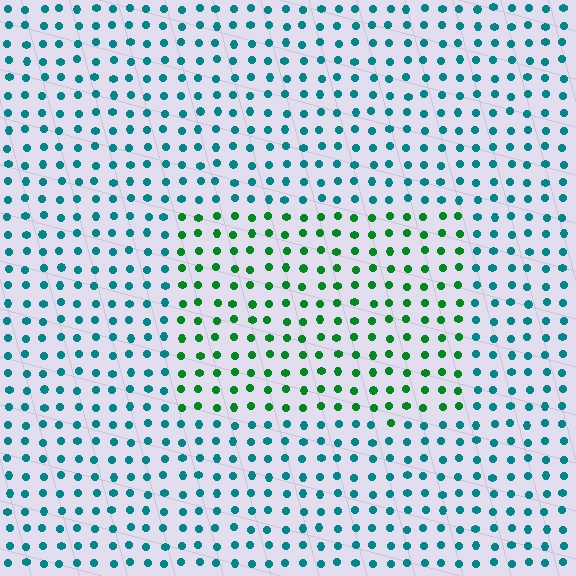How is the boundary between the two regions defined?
The boundary is defined purely by a slight shift in hue (about 46 degrees). Spacing, size, and orientation are identical on both sides.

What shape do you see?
I see a rectangle.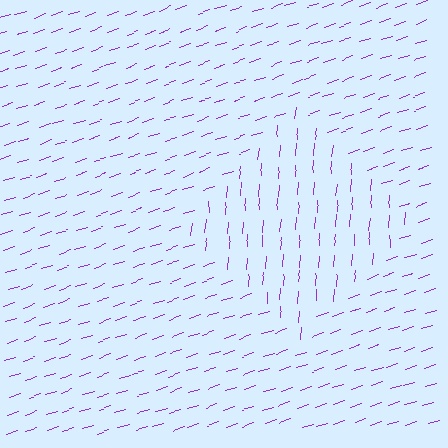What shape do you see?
I see a diamond.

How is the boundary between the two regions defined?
The boundary is defined purely by a change in line orientation (approximately 66 degrees difference). All lines are the same color and thickness.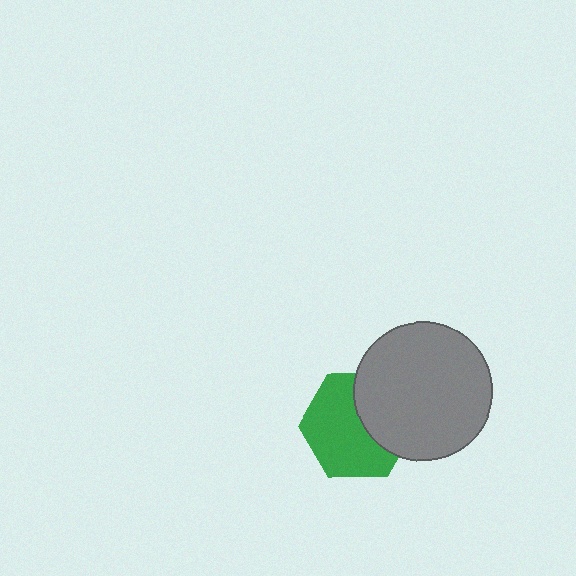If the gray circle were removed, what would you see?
You would see the complete green hexagon.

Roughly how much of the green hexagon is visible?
About half of it is visible (roughly 63%).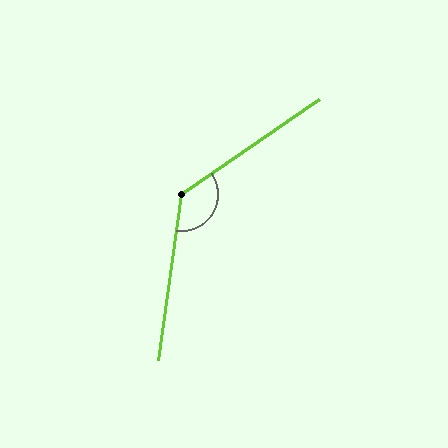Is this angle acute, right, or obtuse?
It is obtuse.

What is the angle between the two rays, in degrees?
Approximately 133 degrees.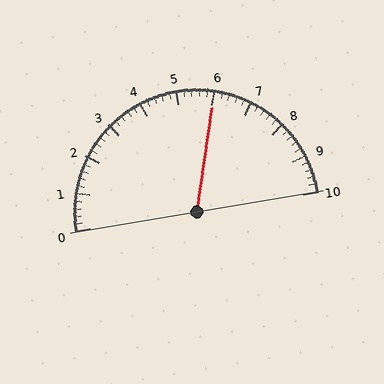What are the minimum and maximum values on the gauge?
The gauge ranges from 0 to 10.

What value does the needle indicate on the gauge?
The needle indicates approximately 6.0.